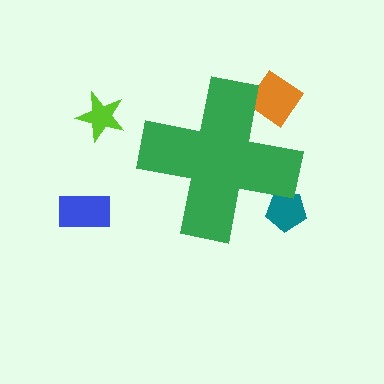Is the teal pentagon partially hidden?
Yes, the teal pentagon is partially hidden behind the green cross.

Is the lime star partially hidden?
No, the lime star is fully visible.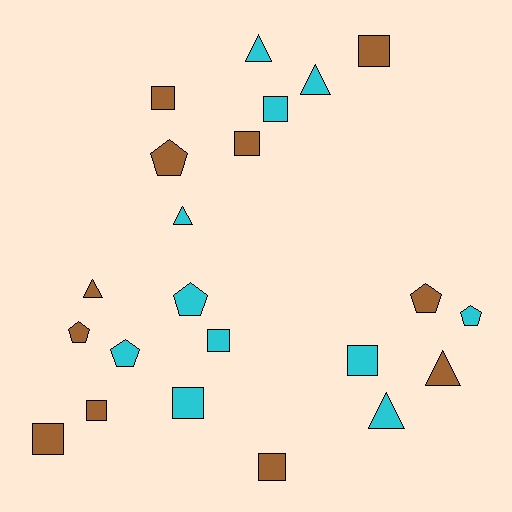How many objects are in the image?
There are 22 objects.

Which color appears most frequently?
Cyan, with 11 objects.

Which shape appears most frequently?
Square, with 10 objects.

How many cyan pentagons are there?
There are 3 cyan pentagons.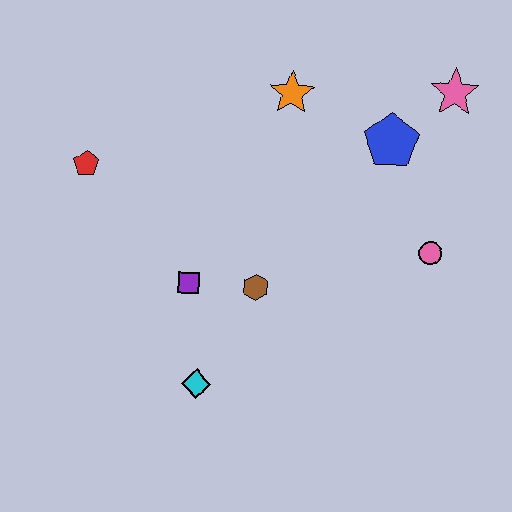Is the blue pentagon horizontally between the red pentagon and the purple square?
No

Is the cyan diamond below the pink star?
Yes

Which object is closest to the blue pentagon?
The pink star is closest to the blue pentagon.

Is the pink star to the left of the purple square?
No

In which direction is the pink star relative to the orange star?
The pink star is to the right of the orange star.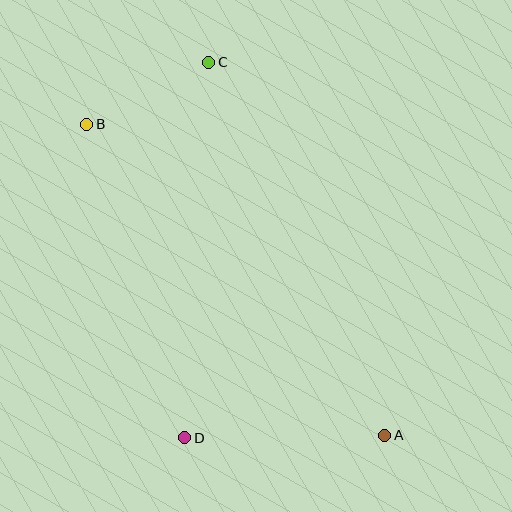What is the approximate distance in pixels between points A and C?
The distance between A and C is approximately 413 pixels.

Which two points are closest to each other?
Points B and C are closest to each other.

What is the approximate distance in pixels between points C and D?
The distance between C and D is approximately 376 pixels.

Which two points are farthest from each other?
Points A and B are farthest from each other.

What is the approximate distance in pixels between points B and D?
The distance between B and D is approximately 328 pixels.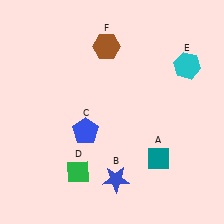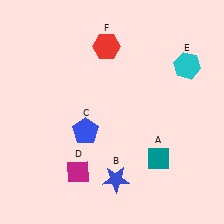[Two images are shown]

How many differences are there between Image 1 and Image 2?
There are 2 differences between the two images.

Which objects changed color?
D changed from green to magenta. F changed from brown to red.